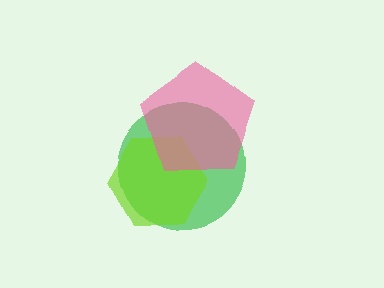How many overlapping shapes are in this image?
There are 3 overlapping shapes in the image.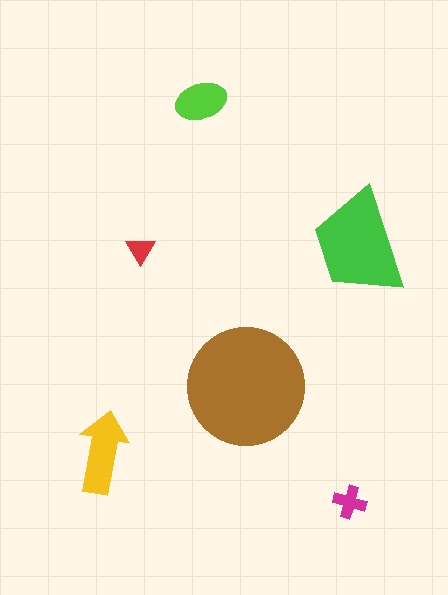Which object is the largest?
The brown circle.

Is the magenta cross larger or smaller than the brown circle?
Smaller.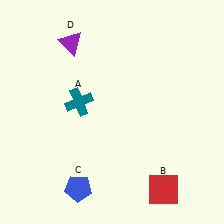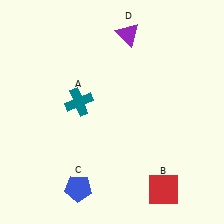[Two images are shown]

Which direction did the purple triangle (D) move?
The purple triangle (D) moved right.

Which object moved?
The purple triangle (D) moved right.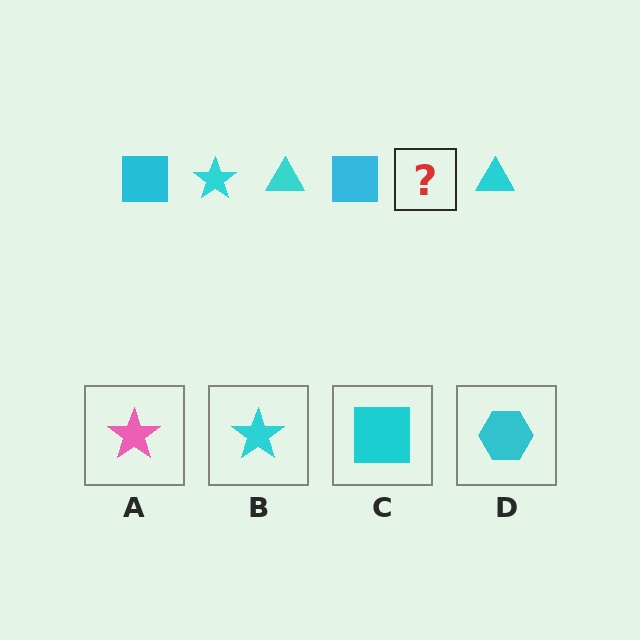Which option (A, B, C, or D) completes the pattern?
B.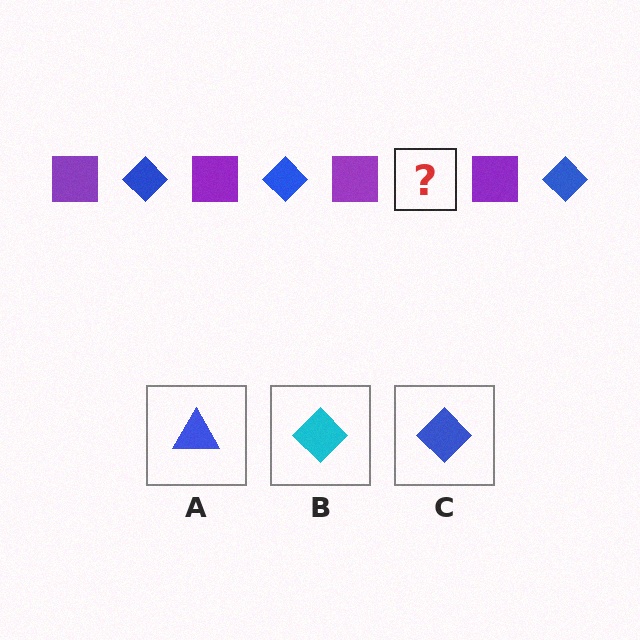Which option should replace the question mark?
Option C.